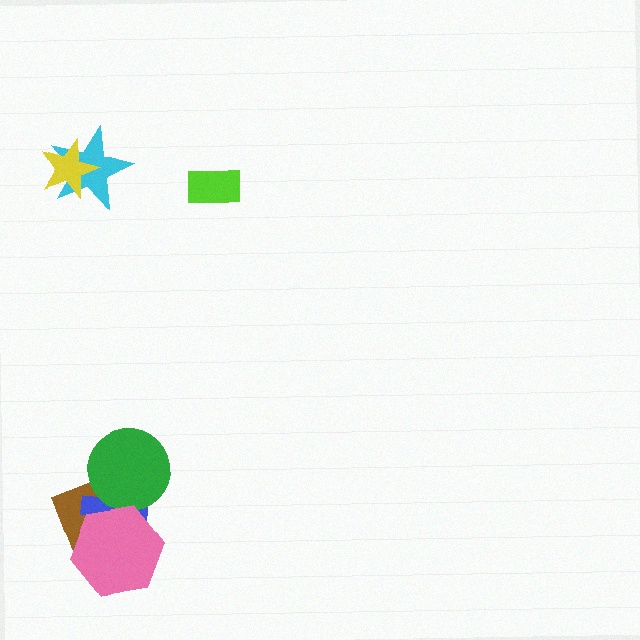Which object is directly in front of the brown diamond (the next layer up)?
The blue cross is directly in front of the brown diamond.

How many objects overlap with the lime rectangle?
0 objects overlap with the lime rectangle.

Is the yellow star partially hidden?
No, no other shape covers it.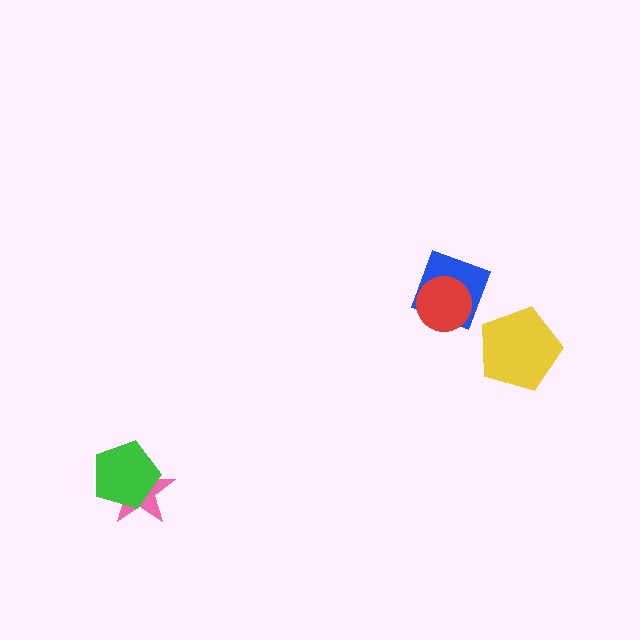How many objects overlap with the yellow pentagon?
0 objects overlap with the yellow pentagon.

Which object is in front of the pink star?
The green pentagon is in front of the pink star.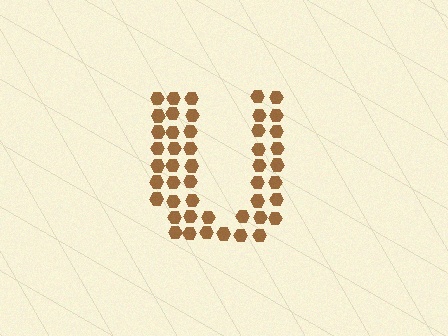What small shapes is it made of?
It is made of small hexagons.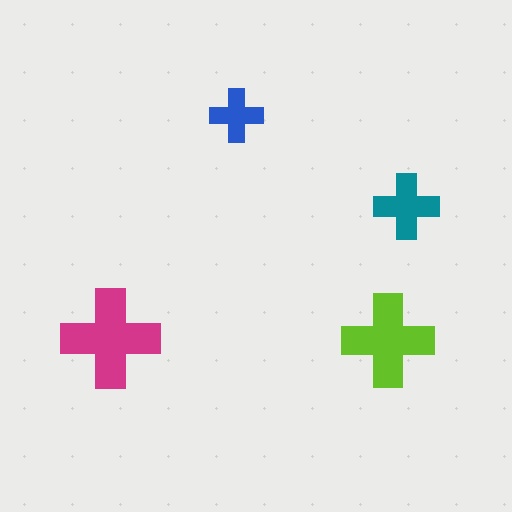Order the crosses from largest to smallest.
the magenta one, the lime one, the teal one, the blue one.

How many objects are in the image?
There are 4 objects in the image.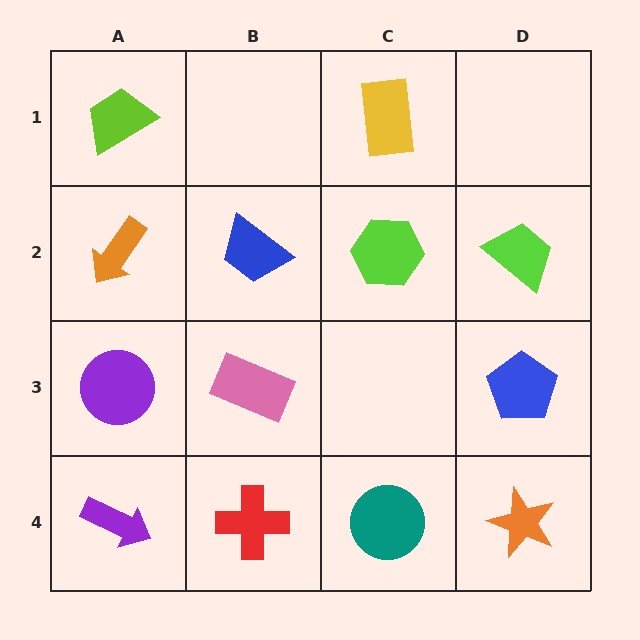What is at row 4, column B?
A red cross.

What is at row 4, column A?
A purple arrow.